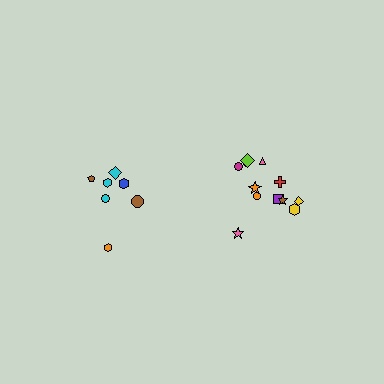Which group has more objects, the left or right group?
The right group.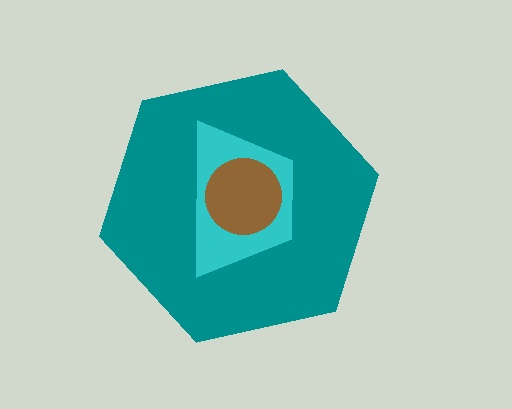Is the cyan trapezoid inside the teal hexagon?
Yes.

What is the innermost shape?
The brown circle.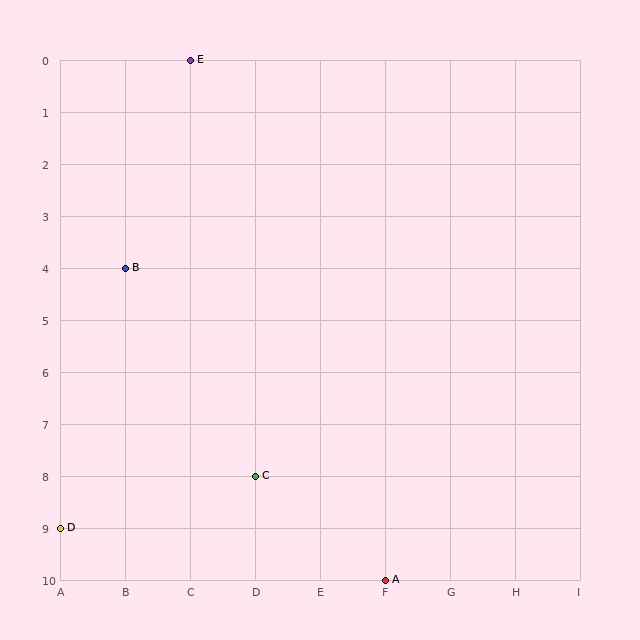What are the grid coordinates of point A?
Point A is at grid coordinates (F, 10).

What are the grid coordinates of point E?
Point E is at grid coordinates (C, 0).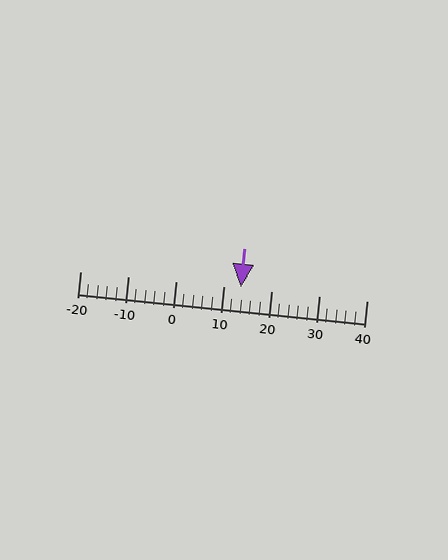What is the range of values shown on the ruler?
The ruler shows values from -20 to 40.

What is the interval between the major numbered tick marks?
The major tick marks are spaced 10 units apart.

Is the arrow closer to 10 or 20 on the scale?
The arrow is closer to 10.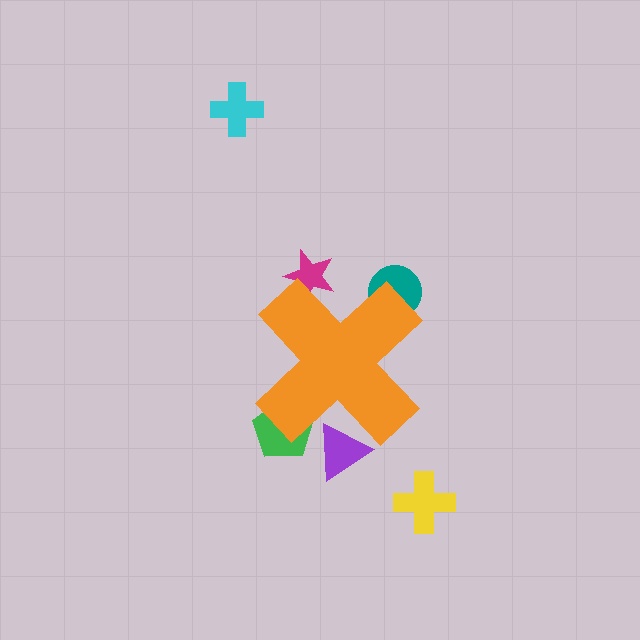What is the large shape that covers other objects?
An orange cross.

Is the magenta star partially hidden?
Yes, the magenta star is partially hidden behind the orange cross.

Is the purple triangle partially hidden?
Yes, the purple triangle is partially hidden behind the orange cross.